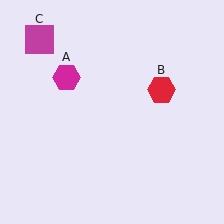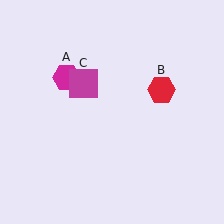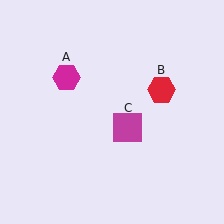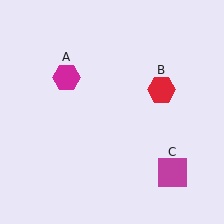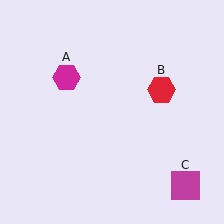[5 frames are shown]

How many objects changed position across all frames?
1 object changed position: magenta square (object C).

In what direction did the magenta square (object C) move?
The magenta square (object C) moved down and to the right.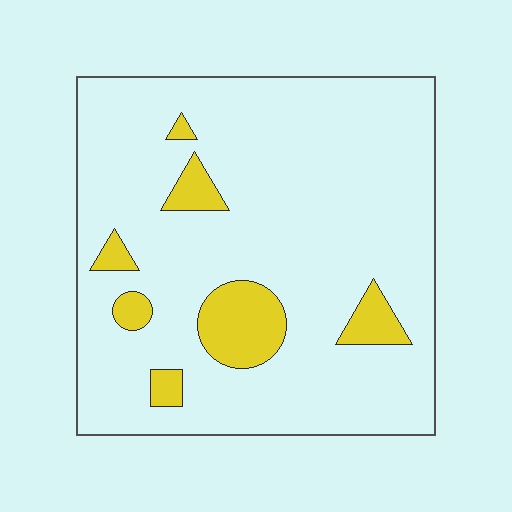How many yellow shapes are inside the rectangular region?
7.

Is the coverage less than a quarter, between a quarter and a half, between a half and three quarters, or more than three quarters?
Less than a quarter.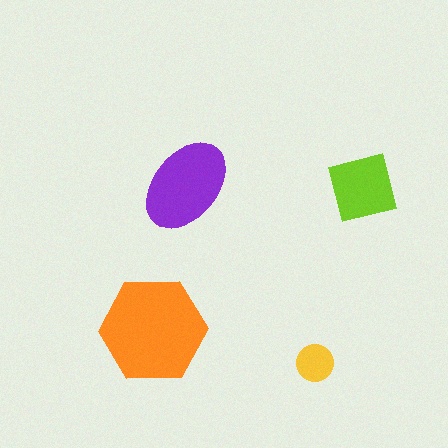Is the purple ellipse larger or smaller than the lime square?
Larger.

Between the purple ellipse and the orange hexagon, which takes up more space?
The orange hexagon.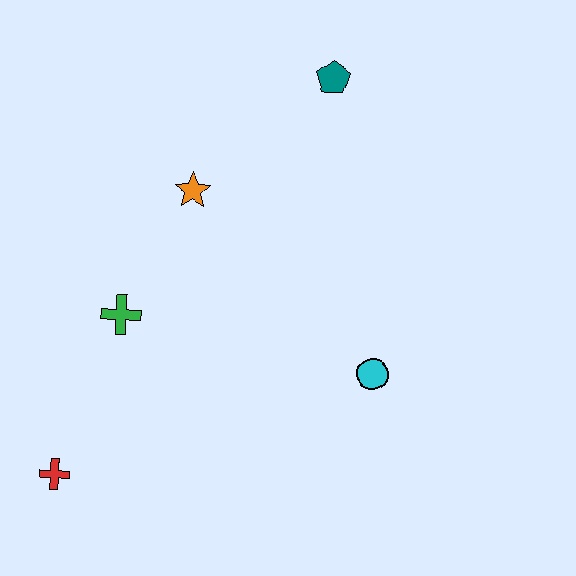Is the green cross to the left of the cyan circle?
Yes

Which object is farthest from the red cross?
The teal pentagon is farthest from the red cross.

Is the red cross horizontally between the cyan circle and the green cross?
No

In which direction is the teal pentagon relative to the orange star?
The teal pentagon is to the right of the orange star.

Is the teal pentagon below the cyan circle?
No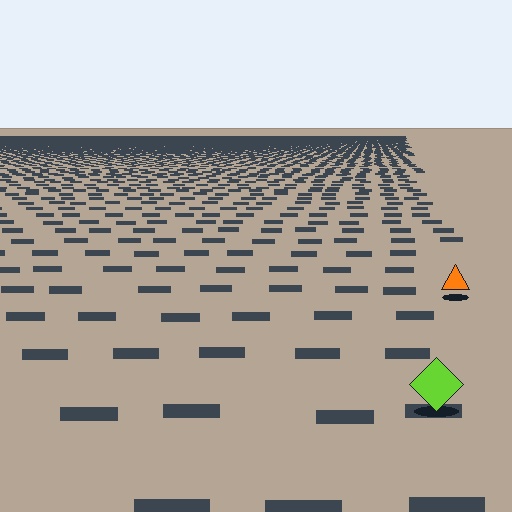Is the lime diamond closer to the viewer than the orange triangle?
Yes. The lime diamond is closer — you can tell from the texture gradient: the ground texture is coarser near it.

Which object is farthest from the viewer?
The orange triangle is farthest from the viewer. It appears smaller and the ground texture around it is denser.